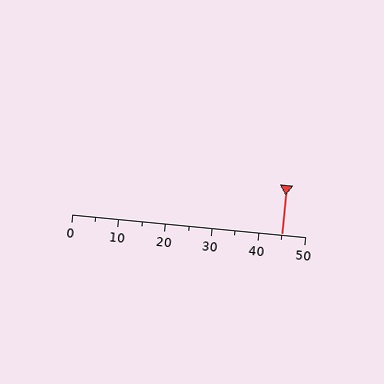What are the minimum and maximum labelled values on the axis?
The axis runs from 0 to 50.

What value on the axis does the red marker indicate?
The marker indicates approximately 45.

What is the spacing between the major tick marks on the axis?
The major ticks are spaced 10 apart.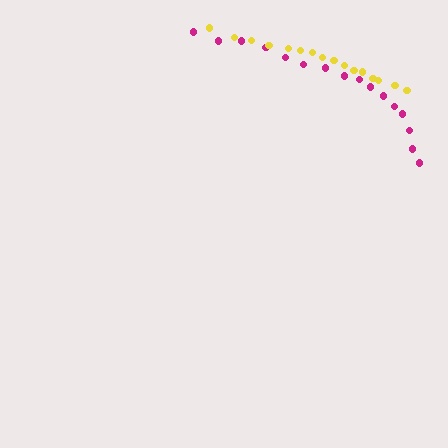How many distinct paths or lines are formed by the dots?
There are 2 distinct paths.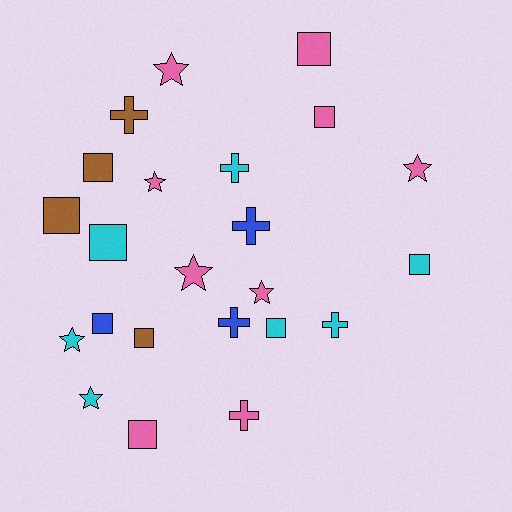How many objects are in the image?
There are 23 objects.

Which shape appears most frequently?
Square, with 10 objects.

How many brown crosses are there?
There is 1 brown cross.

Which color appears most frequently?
Pink, with 9 objects.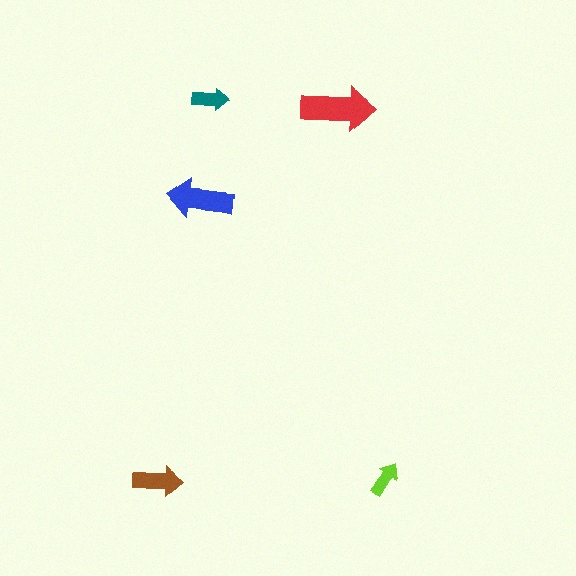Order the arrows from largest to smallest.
the red one, the blue one, the brown one, the teal one, the lime one.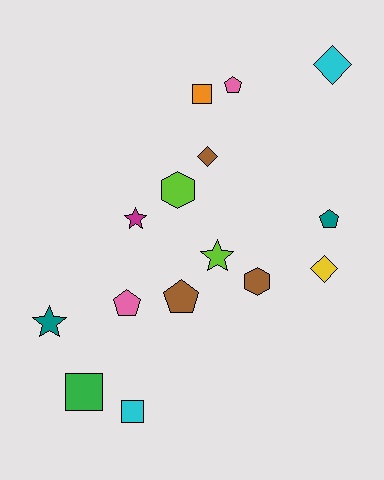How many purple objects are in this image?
There are no purple objects.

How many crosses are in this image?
There are no crosses.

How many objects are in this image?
There are 15 objects.